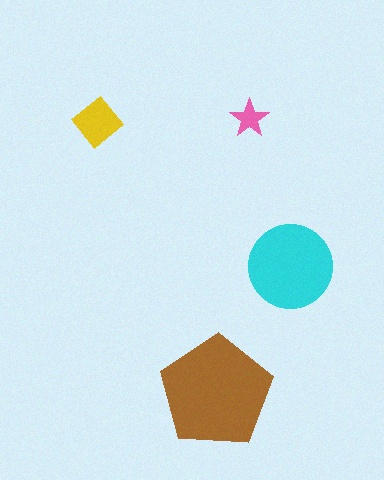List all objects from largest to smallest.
The brown pentagon, the cyan circle, the yellow diamond, the pink star.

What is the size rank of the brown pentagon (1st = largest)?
1st.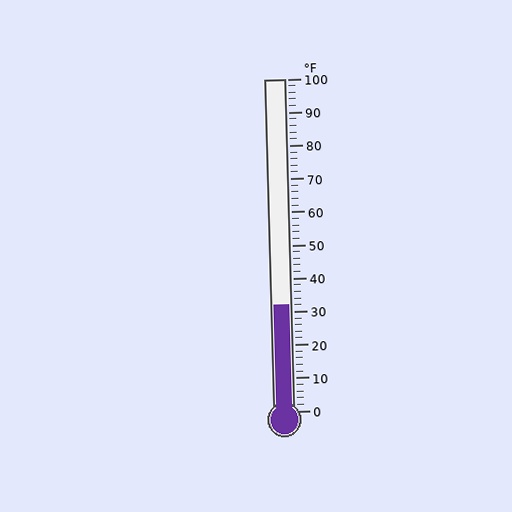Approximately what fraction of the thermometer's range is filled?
The thermometer is filled to approximately 30% of its range.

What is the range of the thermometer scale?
The thermometer scale ranges from 0°F to 100°F.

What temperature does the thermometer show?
The thermometer shows approximately 32°F.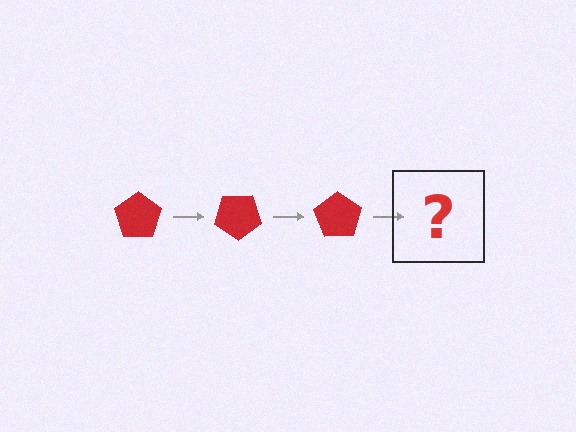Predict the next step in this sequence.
The next step is a red pentagon rotated 105 degrees.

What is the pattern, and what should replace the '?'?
The pattern is that the pentagon rotates 35 degrees each step. The '?' should be a red pentagon rotated 105 degrees.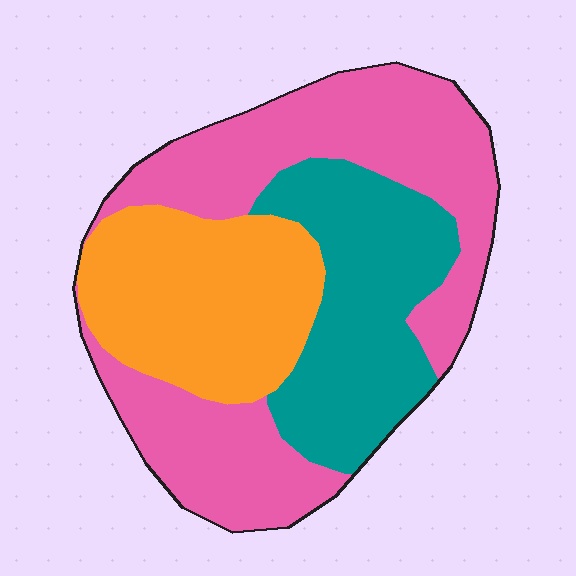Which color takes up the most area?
Pink, at roughly 45%.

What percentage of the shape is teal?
Teal covers about 25% of the shape.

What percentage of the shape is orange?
Orange takes up about one quarter (1/4) of the shape.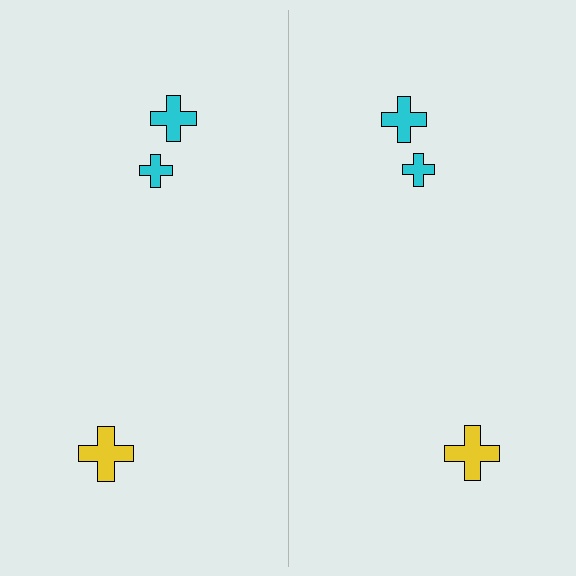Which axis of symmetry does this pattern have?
The pattern has a vertical axis of symmetry running through the center of the image.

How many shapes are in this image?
There are 6 shapes in this image.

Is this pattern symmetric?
Yes, this pattern has bilateral (reflection) symmetry.